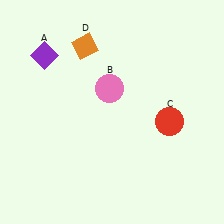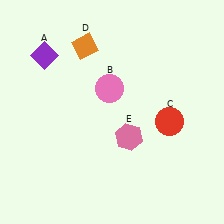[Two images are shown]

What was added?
A pink hexagon (E) was added in Image 2.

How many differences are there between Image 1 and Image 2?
There is 1 difference between the two images.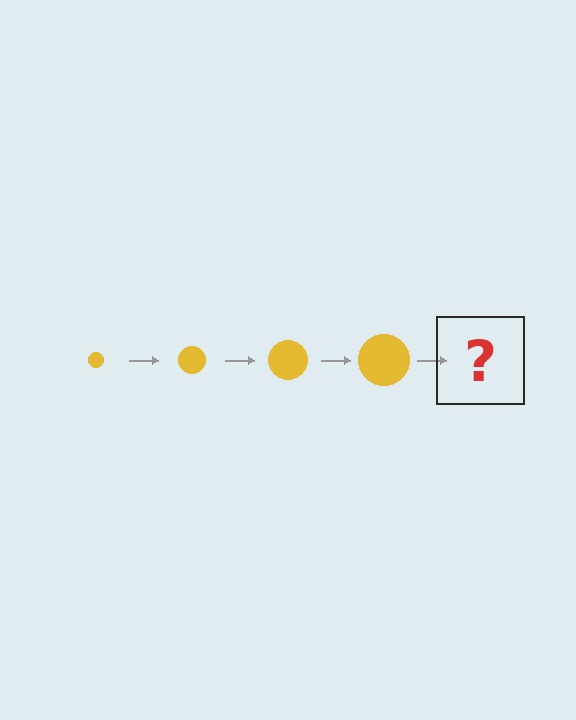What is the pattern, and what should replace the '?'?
The pattern is that the circle gets progressively larger each step. The '?' should be a yellow circle, larger than the previous one.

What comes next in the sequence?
The next element should be a yellow circle, larger than the previous one.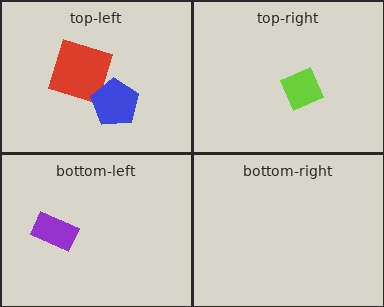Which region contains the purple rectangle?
The bottom-left region.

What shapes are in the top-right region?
The lime diamond.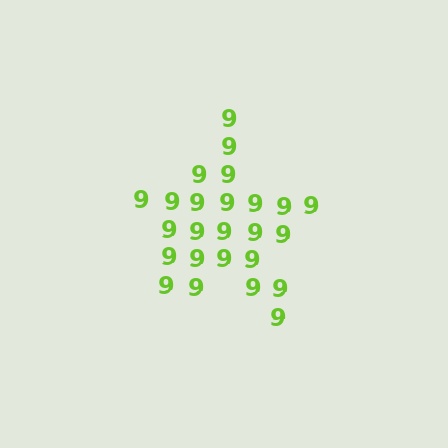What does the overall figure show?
The overall figure shows a star.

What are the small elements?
The small elements are digit 9's.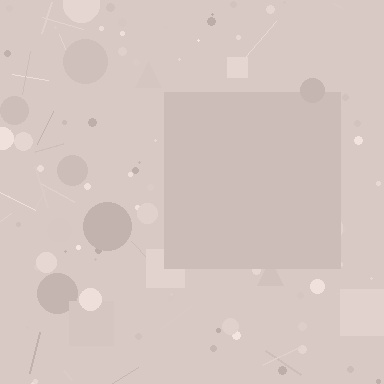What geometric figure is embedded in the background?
A square is embedded in the background.